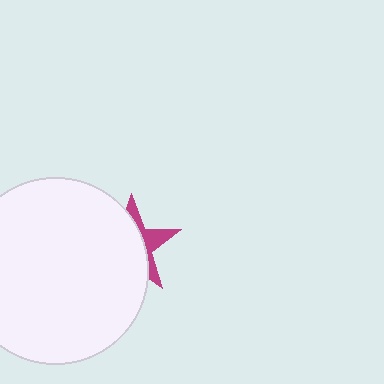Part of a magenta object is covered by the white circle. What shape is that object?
It is a star.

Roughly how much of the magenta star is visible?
A small part of it is visible (roughly 31%).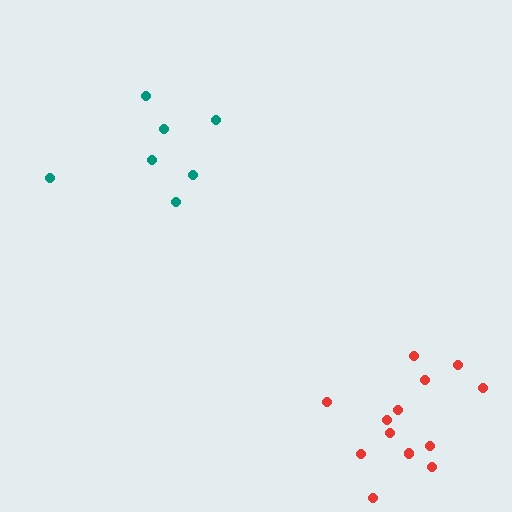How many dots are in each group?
Group 1: 13 dots, Group 2: 7 dots (20 total).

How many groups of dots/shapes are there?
There are 2 groups.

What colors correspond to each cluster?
The clusters are colored: red, teal.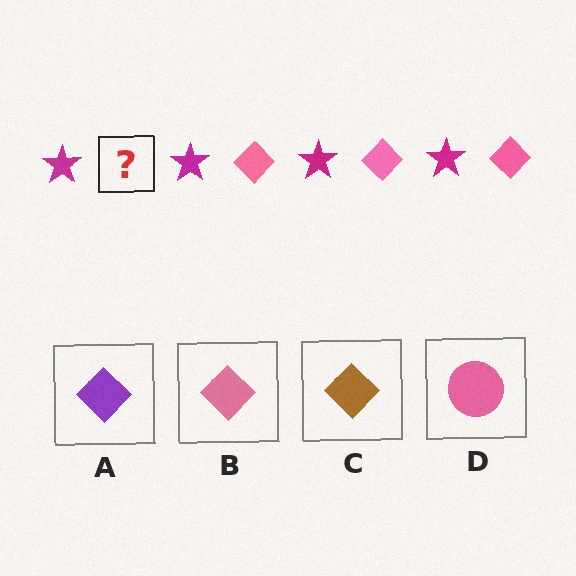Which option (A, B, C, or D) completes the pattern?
B.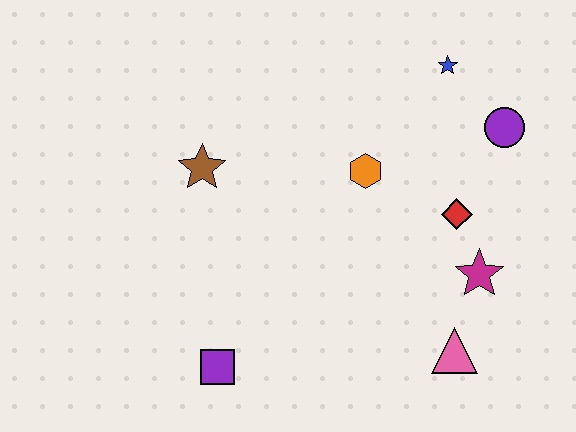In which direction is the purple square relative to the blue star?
The purple square is below the blue star.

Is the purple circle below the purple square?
No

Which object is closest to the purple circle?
The blue star is closest to the purple circle.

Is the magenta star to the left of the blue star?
No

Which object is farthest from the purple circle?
The purple square is farthest from the purple circle.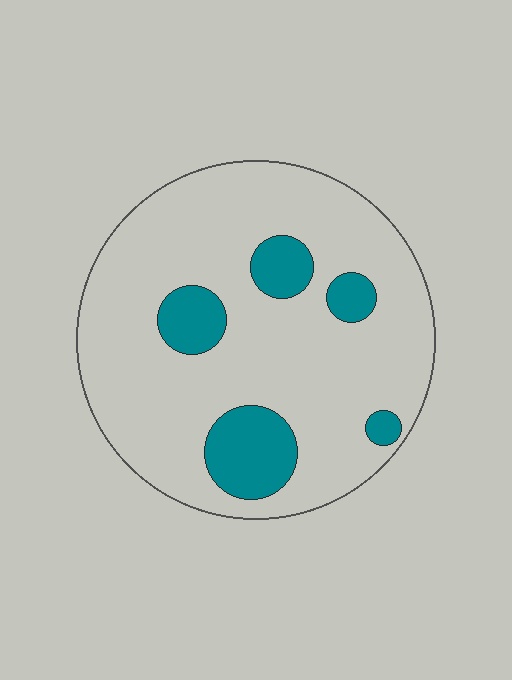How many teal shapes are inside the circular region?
5.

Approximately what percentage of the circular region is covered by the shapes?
Approximately 15%.